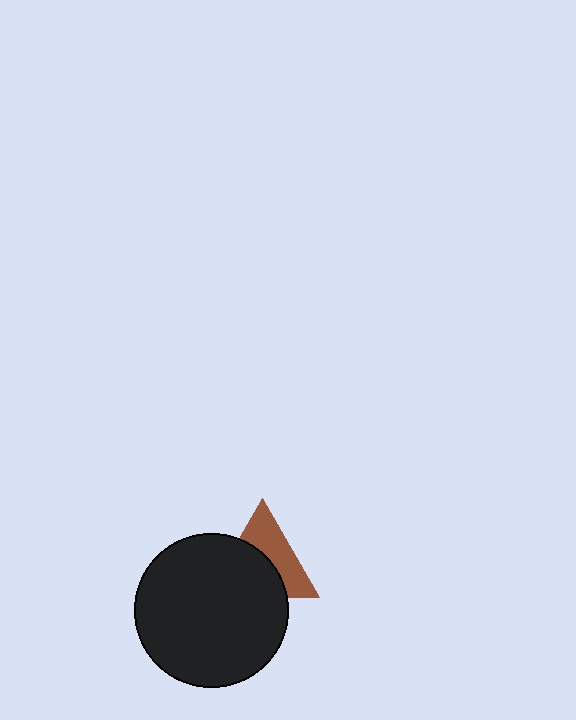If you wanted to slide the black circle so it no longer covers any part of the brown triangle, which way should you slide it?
Slide it down — that is the most direct way to separate the two shapes.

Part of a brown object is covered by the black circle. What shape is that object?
It is a triangle.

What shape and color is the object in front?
The object in front is a black circle.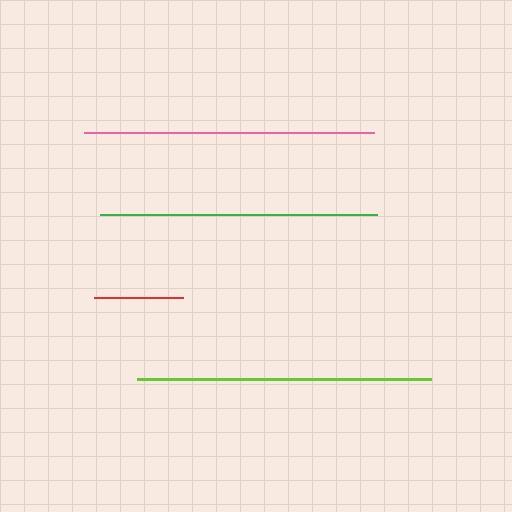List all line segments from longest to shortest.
From longest to shortest: lime, pink, green, red.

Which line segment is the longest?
The lime line is the longest at approximately 294 pixels.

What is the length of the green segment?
The green segment is approximately 277 pixels long.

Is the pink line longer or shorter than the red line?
The pink line is longer than the red line.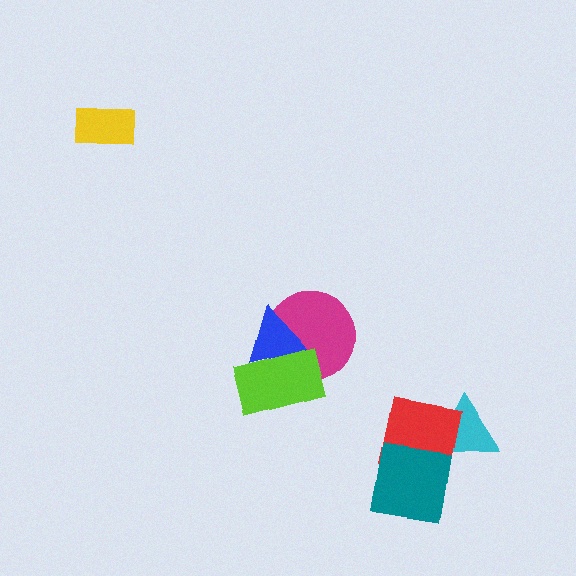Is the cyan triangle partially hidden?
Yes, it is partially covered by another shape.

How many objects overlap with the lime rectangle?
2 objects overlap with the lime rectangle.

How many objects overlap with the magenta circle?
2 objects overlap with the magenta circle.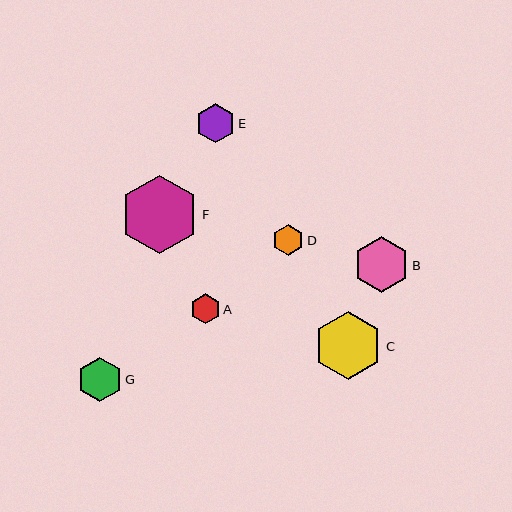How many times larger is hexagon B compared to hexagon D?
Hexagon B is approximately 1.8 times the size of hexagon D.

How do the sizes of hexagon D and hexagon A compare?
Hexagon D and hexagon A are approximately the same size.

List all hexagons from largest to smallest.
From largest to smallest: F, C, B, G, E, D, A.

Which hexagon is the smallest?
Hexagon A is the smallest with a size of approximately 30 pixels.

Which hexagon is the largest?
Hexagon F is the largest with a size of approximately 79 pixels.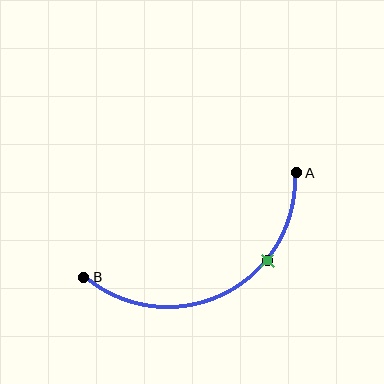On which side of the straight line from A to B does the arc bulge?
The arc bulges below the straight line connecting A and B.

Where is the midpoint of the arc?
The arc midpoint is the point on the curve farthest from the straight line joining A and B. It sits below that line.